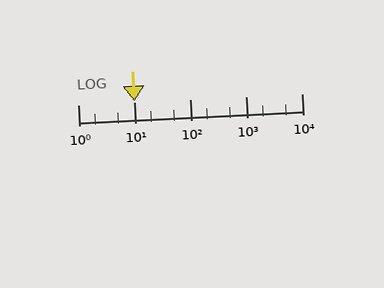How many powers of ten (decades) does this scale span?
The scale spans 4 decades, from 1 to 10000.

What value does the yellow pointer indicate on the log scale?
The pointer indicates approximately 10.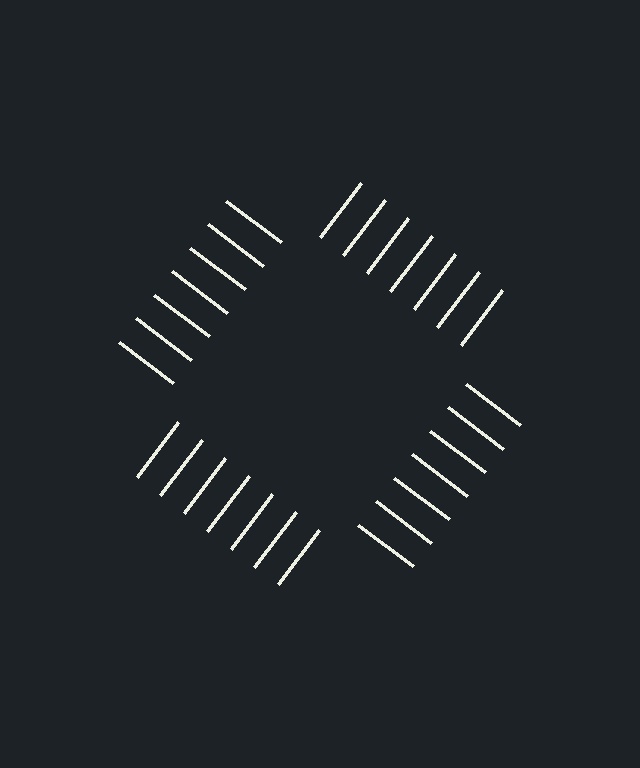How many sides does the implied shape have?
4 sides — the line-ends trace a square.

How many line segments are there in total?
28 — 7 along each of the 4 edges.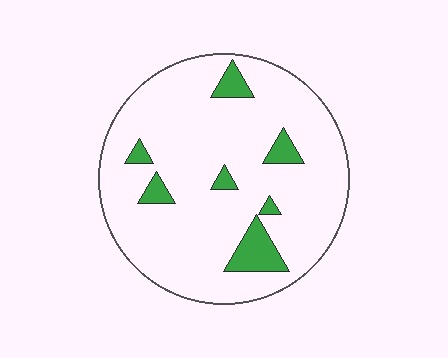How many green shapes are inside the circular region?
7.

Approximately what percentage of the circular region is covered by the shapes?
Approximately 10%.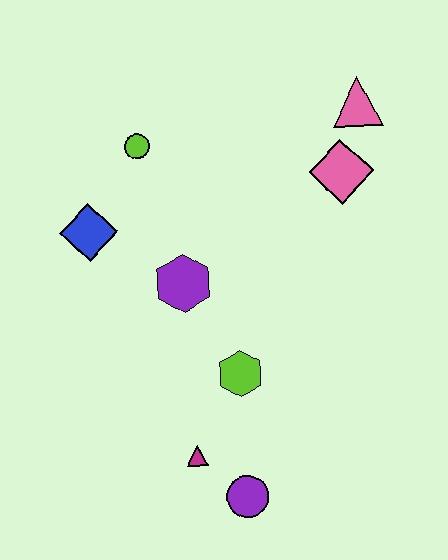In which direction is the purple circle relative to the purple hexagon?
The purple circle is below the purple hexagon.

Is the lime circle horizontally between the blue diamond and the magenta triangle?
Yes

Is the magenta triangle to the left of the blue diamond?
No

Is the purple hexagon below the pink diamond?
Yes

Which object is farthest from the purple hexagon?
The pink triangle is farthest from the purple hexagon.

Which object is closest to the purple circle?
The magenta triangle is closest to the purple circle.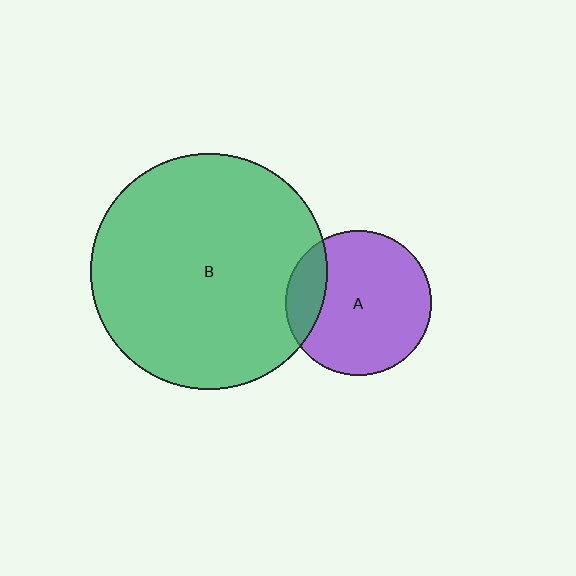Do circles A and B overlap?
Yes.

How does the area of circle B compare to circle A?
Approximately 2.6 times.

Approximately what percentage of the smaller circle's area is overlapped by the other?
Approximately 15%.